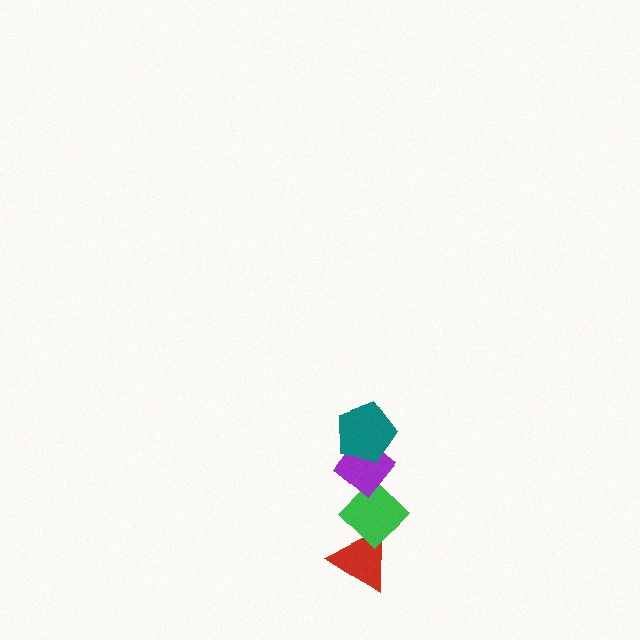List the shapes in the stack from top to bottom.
From top to bottom: the teal pentagon, the purple diamond, the green diamond, the red triangle.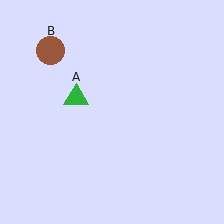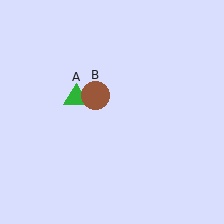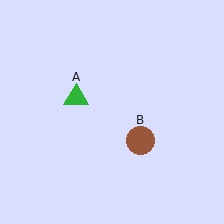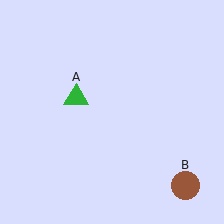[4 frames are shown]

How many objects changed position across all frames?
1 object changed position: brown circle (object B).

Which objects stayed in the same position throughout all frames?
Green triangle (object A) remained stationary.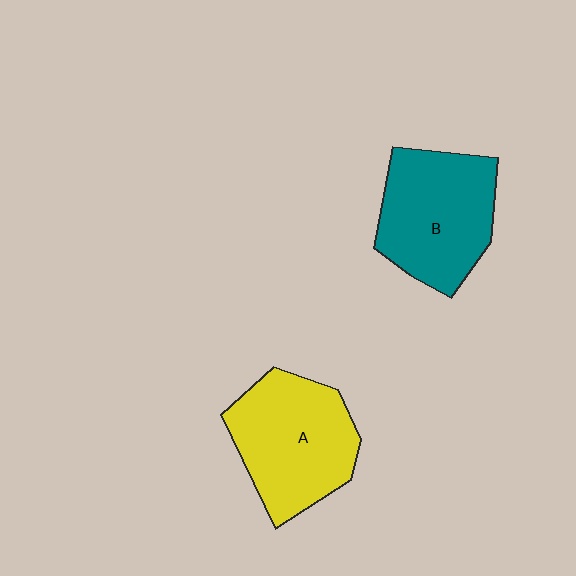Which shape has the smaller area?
Shape B (teal).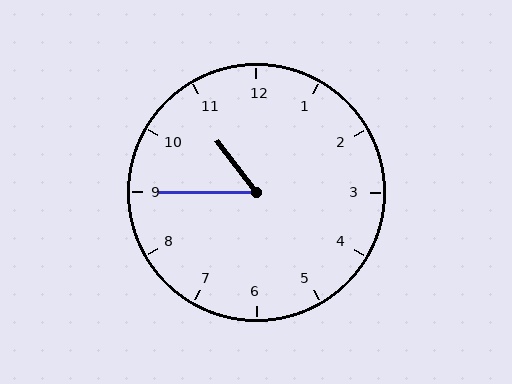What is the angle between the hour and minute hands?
Approximately 52 degrees.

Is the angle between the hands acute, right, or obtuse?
It is acute.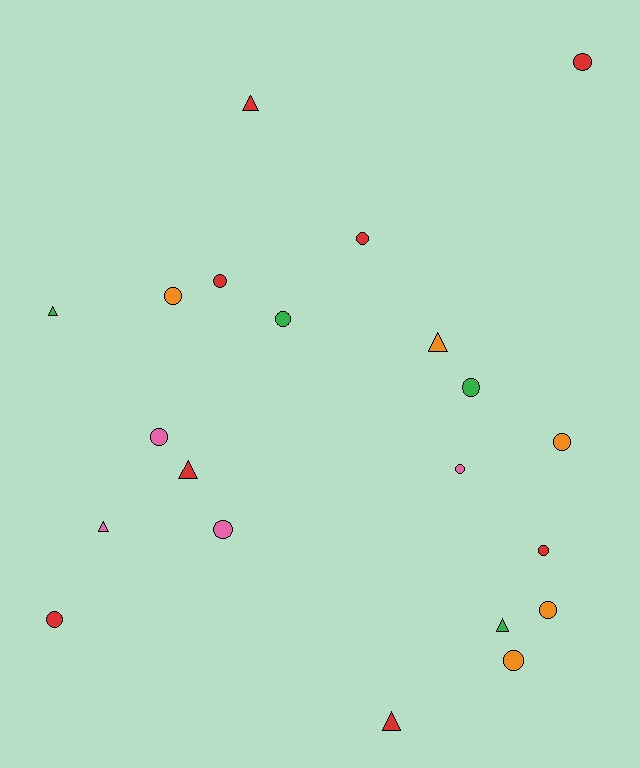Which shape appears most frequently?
Circle, with 14 objects.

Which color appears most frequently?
Red, with 8 objects.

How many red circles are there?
There are 5 red circles.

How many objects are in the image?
There are 21 objects.